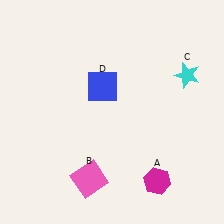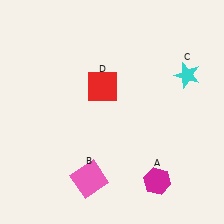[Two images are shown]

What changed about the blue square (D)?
In Image 1, D is blue. In Image 2, it changed to red.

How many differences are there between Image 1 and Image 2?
There is 1 difference between the two images.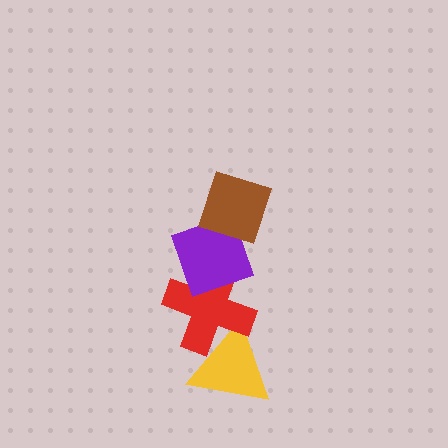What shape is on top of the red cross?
The purple diamond is on top of the red cross.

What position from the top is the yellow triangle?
The yellow triangle is 4th from the top.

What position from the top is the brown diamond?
The brown diamond is 1st from the top.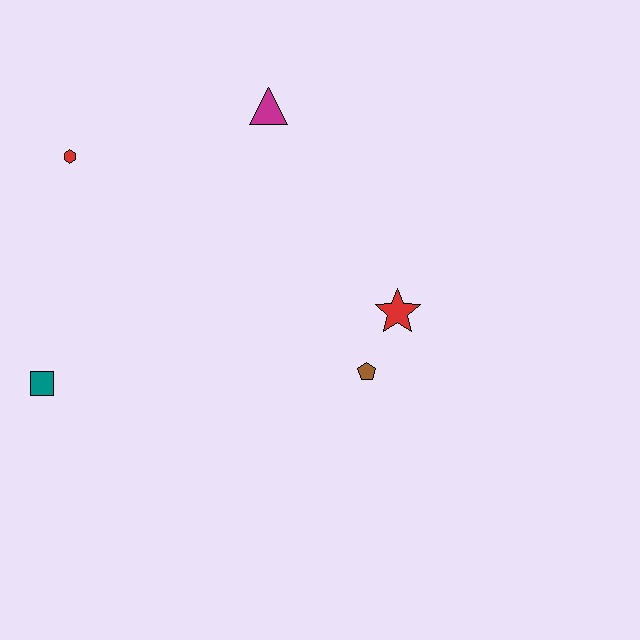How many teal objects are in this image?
There is 1 teal object.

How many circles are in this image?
There are no circles.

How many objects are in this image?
There are 5 objects.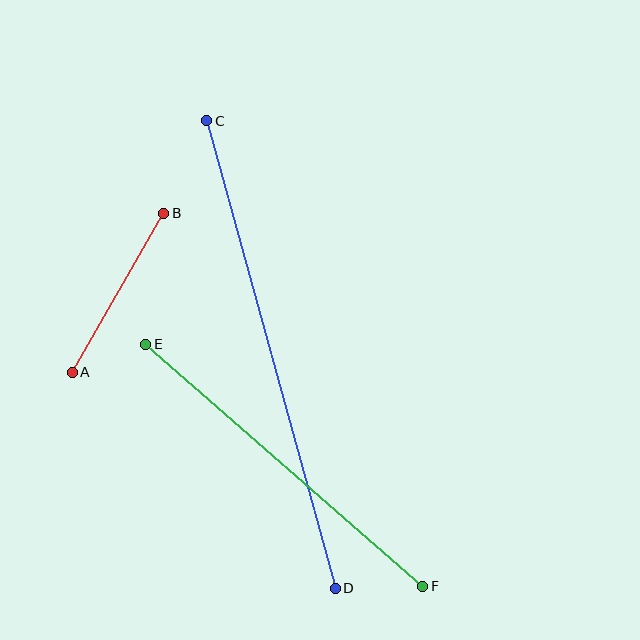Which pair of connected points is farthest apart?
Points C and D are farthest apart.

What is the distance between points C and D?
The distance is approximately 485 pixels.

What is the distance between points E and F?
The distance is approximately 368 pixels.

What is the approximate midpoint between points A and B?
The midpoint is at approximately (118, 293) pixels.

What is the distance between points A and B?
The distance is approximately 184 pixels.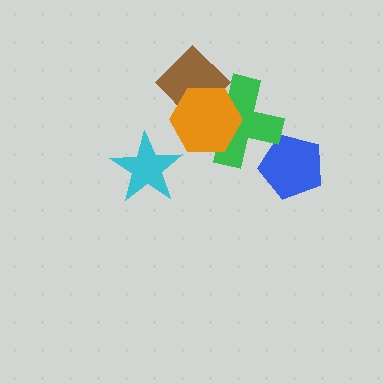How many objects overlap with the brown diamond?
2 objects overlap with the brown diamond.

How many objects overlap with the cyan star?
0 objects overlap with the cyan star.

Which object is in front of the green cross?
The orange hexagon is in front of the green cross.